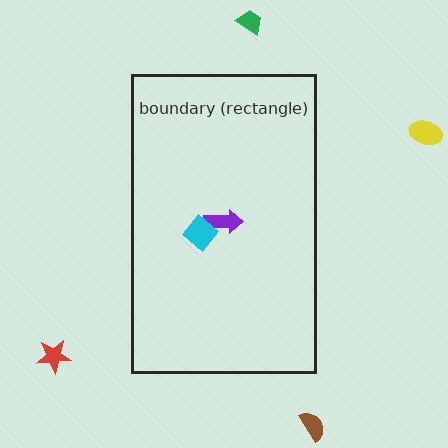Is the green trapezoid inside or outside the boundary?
Outside.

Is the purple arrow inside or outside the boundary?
Inside.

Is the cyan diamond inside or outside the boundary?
Inside.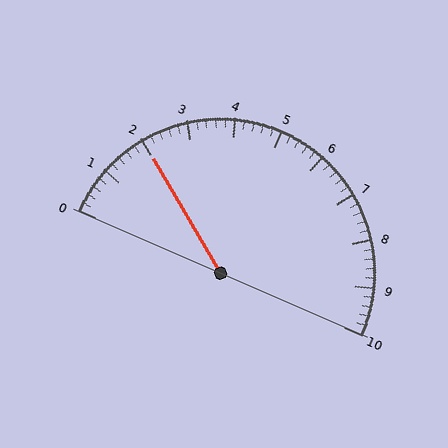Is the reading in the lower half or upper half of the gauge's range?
The reading is in the lower half of the range (0 to 10).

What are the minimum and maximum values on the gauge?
The gauge ranges from 0 to 10.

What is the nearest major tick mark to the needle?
The nearest major tick mark is 2.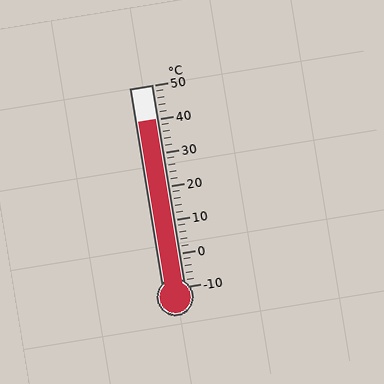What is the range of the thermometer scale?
The thermometer scale ranges from -10°C to 50°C.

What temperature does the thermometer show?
The thermometer shows approximately 40°C.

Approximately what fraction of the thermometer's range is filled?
The thermometer is filled to approximately 85% of its range.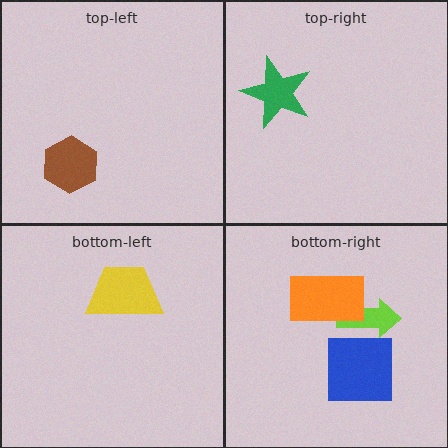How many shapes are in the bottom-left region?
1.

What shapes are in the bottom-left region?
The yellow trapezoid.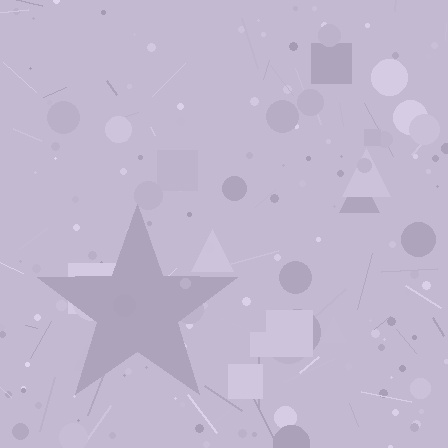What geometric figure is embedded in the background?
A star is embedded in the background.